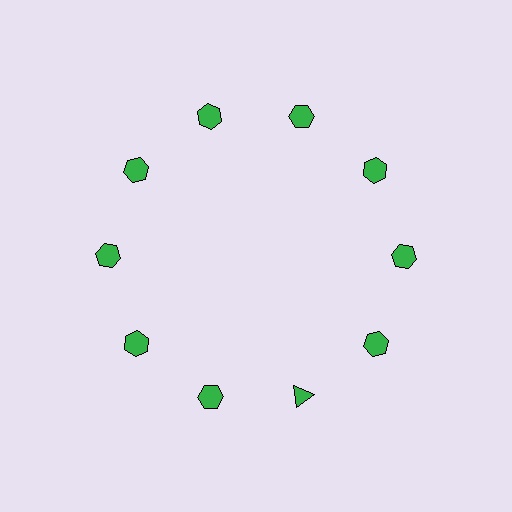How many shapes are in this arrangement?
There are 10 shapes arranged in a ring pattern.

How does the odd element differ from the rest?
It has a different shape: triangle instead of hexagon.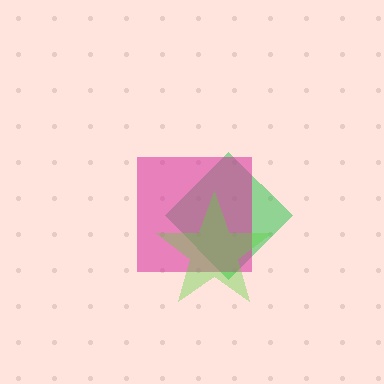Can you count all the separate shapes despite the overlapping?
Yes, there are 3 separate shapes.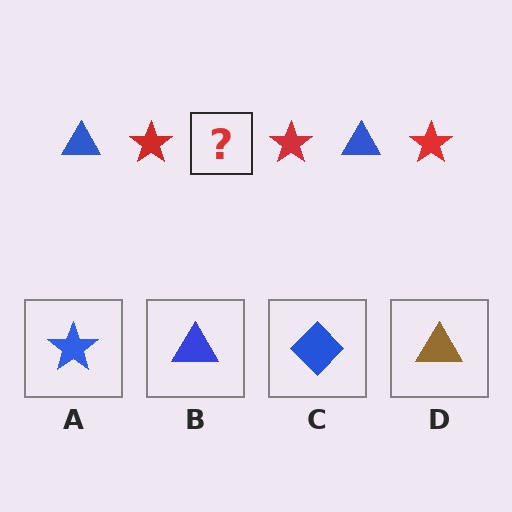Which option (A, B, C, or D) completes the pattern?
B.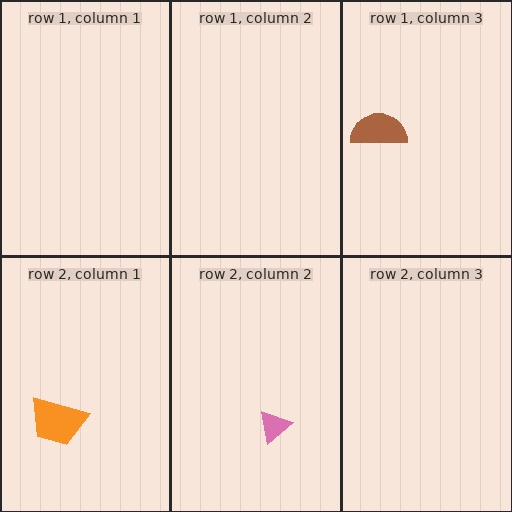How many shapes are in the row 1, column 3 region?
1.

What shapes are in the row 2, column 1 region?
The orange trapezoid.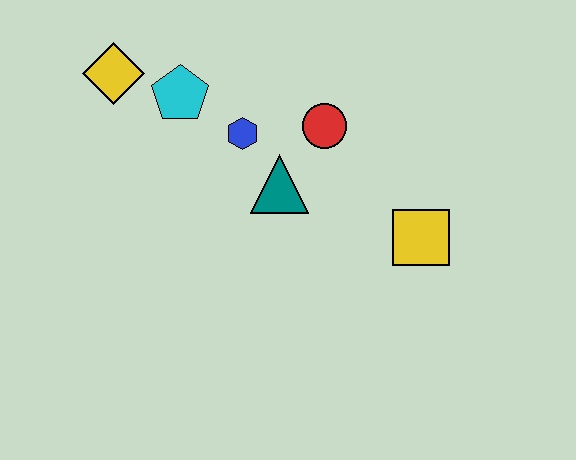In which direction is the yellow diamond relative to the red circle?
The yellow diamond is to the left of the red circle.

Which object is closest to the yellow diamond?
The cyan pentagon is closest to the yellow diamond.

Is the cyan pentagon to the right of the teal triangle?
No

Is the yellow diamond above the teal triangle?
Yes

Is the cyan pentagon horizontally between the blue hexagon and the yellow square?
No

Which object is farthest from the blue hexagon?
The yellow square is farthest from the blue hexagon.